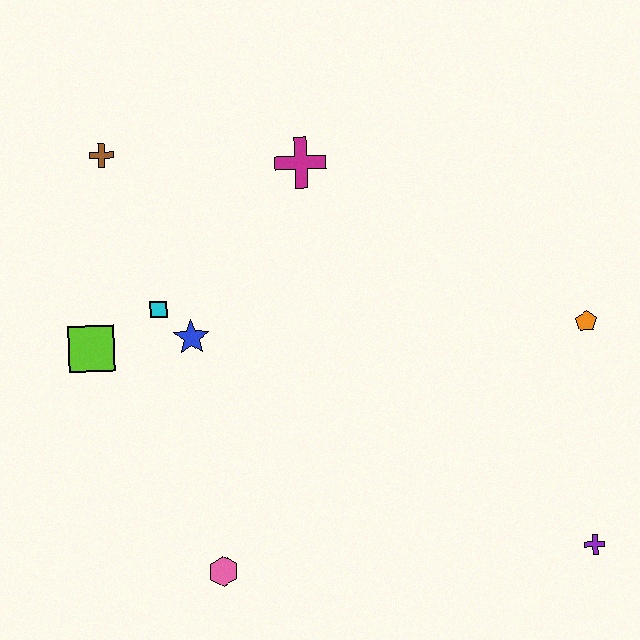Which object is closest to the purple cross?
The orange pentagon is closest to the purple cross.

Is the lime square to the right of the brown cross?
No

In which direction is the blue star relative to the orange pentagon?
The blue star is to the left of the orange pentagon.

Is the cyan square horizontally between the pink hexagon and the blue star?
No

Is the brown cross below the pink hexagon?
No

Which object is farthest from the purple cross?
The brown cross is farthest from the purple cross.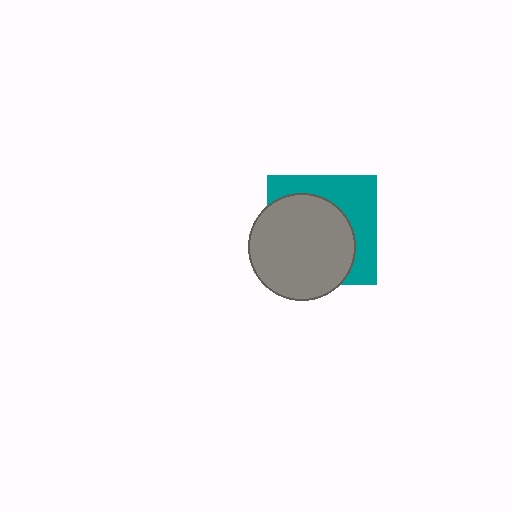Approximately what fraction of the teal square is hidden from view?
Roughly 60% of the teal square is hidden behind the gray circle.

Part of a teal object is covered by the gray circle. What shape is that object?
It is a square.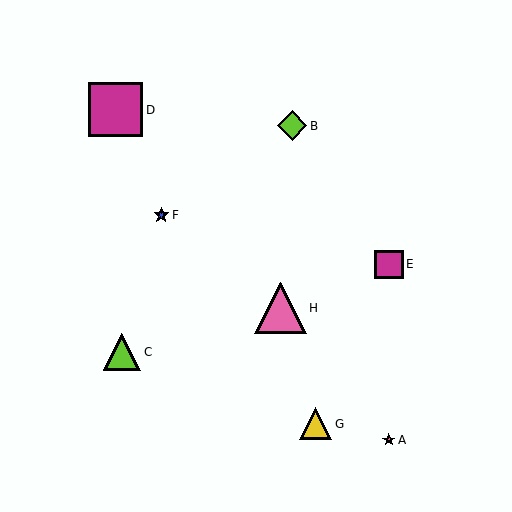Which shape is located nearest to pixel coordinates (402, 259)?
The magenta square (labeled E) at (389, 264) is nearest to that location.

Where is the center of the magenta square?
The center of the magenta square is at (389, 264).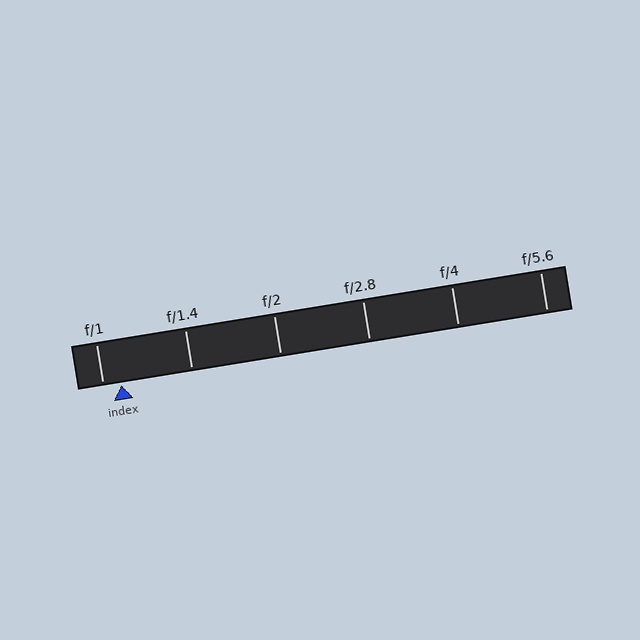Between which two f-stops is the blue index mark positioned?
The index mark is between f/1 and f/1.4.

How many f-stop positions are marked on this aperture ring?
There are 6 f-stop positions marked.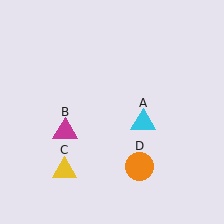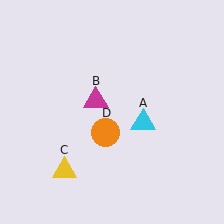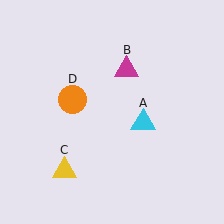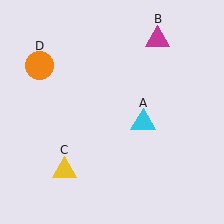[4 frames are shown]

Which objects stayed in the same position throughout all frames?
Cyan triangle (object A) and yellow triangle (object C) remained stationary.